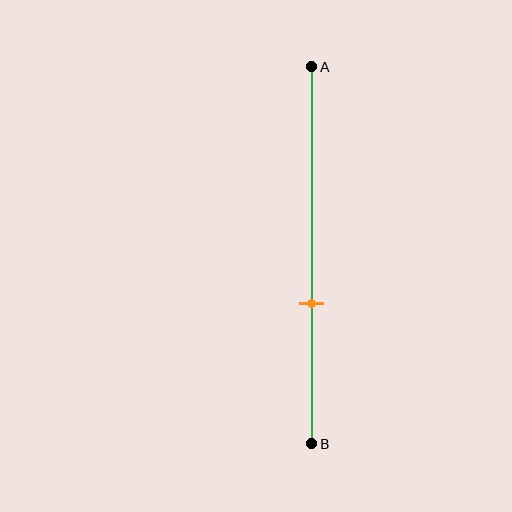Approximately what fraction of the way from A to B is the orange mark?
The orange mark is approximately 65% of the way from A to B.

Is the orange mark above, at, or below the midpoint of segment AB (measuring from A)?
The orange mark is below the midpoint of segment AB.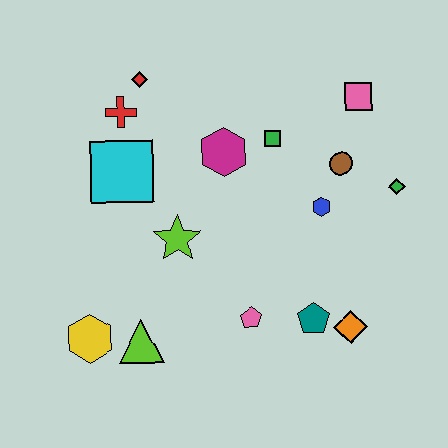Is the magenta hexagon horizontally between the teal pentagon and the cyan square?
Yes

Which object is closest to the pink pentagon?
The teal pentagon is closest to the pink pentagon.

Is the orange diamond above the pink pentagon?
No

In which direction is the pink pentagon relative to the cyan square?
The pink pentagon is below the cyan square.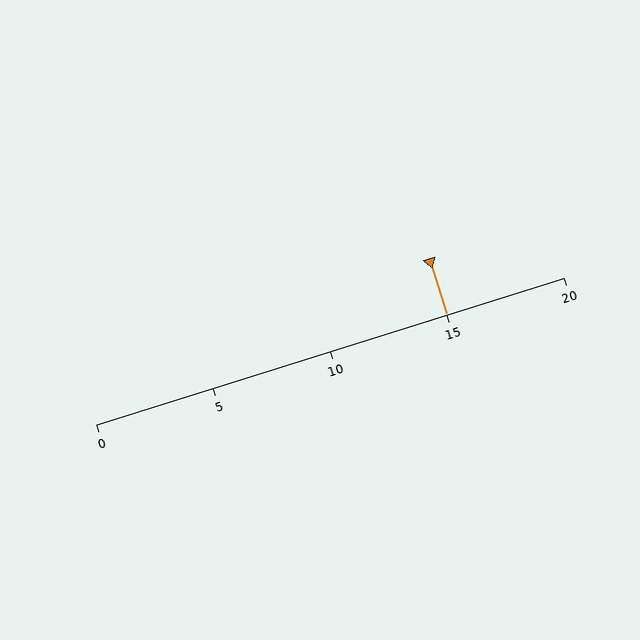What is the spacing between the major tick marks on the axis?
The major ticks are spaced 5 apart.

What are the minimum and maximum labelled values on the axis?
The axis runs from 0 to 20.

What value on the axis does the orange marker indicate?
The marker indicates approximately 15.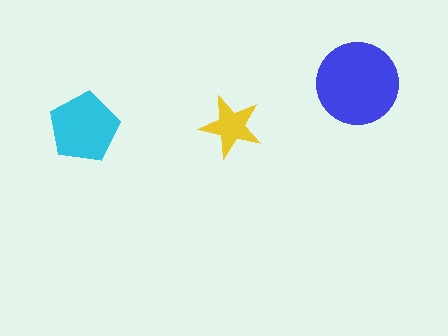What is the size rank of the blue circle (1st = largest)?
1st.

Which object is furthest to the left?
The cyan pentagon is leftmost.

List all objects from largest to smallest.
The blue circle, the cyan pentagon, the yellow star.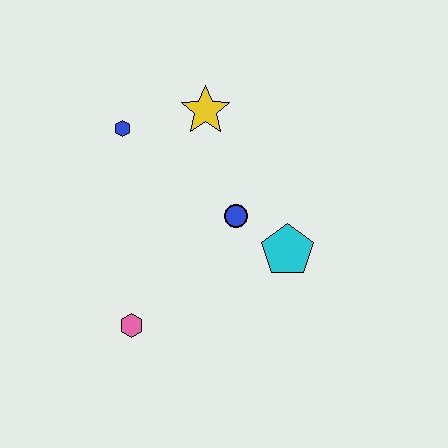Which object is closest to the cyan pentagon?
The blue circle is closest to the cyan pentagon.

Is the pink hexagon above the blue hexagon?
No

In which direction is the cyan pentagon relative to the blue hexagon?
The cyan pentagon is to the right of the blue hexagon.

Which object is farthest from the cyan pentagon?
The blue hexagon is farthest from the cyan pentagon.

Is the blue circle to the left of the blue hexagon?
No